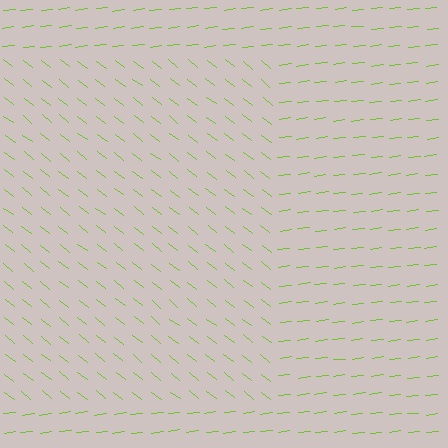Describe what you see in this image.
The image is filled with small lime line segments. A rectangle region in the image has lines oriented differently from the surrounding lines, creating a visible texture boundary.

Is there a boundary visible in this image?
Yes, there is a texture boundary formed by a change in line orientation.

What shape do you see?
I see a rectangle.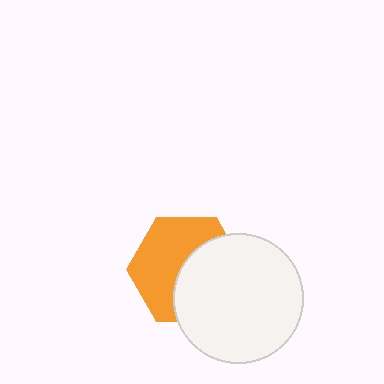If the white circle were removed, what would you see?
You would see the complete orange hexagon.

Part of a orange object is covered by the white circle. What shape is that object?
It is a hexagon.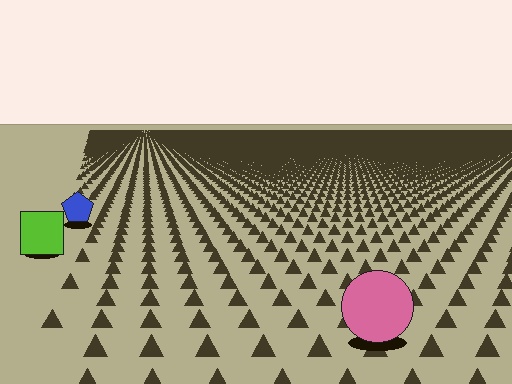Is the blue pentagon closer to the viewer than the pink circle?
No. The pink circle is closer — you can tell from the texture gradient: the ground texture is coarser near it.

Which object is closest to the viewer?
The pink circle is closest. The texture marks near it are larger and more spread out.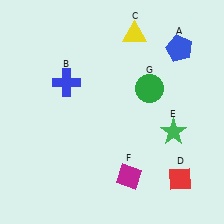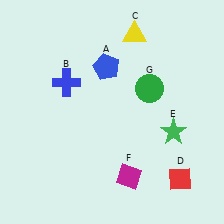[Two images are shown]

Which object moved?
The blue pentagon (A) moved left.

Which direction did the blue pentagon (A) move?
The blue pentagon (A) moved left.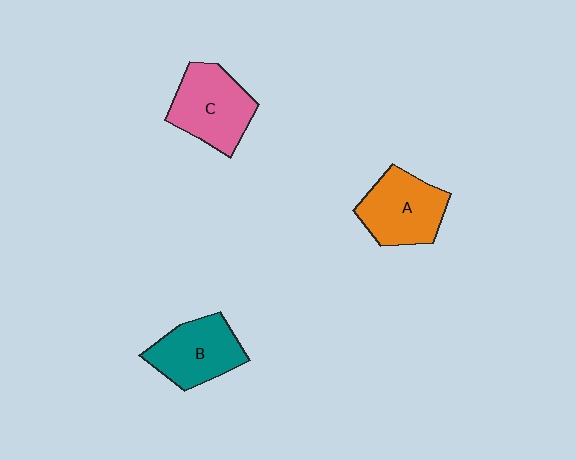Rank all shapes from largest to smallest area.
From largest to smallest: C (pink), A (orange), B (teal).